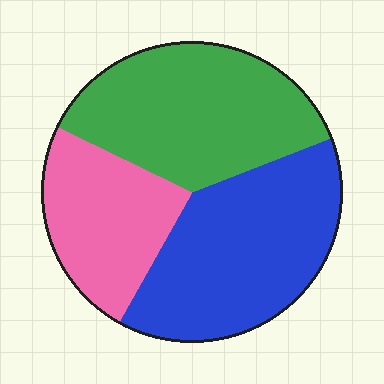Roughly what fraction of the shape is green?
Green covers around 35% of the shape.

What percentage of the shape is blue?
Blue covers roughly 40% of the shape.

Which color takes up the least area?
Pink, at roughly 25%.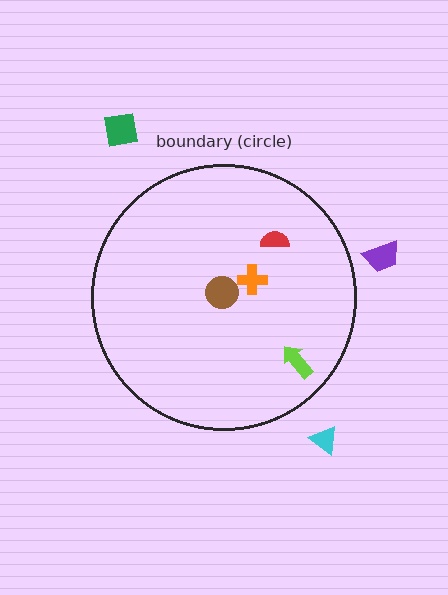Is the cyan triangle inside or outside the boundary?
Outside.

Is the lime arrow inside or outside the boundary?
Inside.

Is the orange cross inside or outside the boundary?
Inside.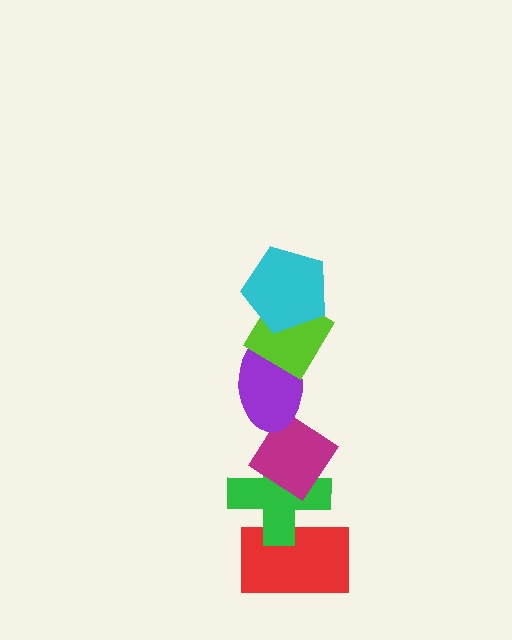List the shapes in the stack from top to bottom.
From top to bottom: the cyan pentagon, the lime diamond, the purple ellipse, the magenta diamond, the green cross, the red rectangle.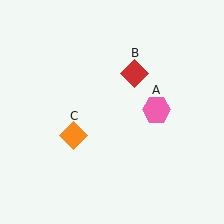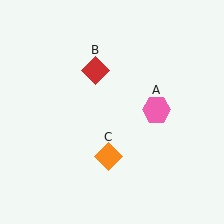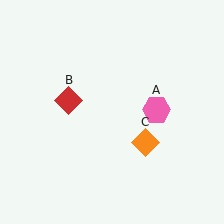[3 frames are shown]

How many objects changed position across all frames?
2 objects changed position: red diamond (object B), orange diamond (object C).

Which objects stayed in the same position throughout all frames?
Pink hexagon (object A) remained stationary.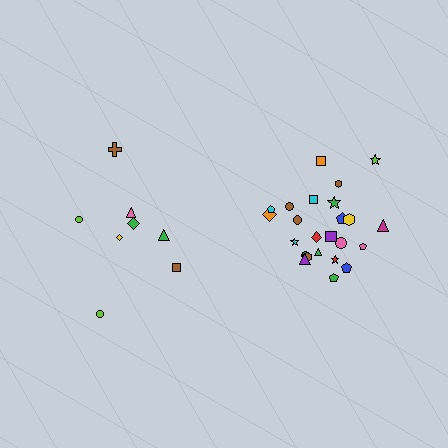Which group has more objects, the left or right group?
The right group.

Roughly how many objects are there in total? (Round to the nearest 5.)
Roughly 35 objects in total.